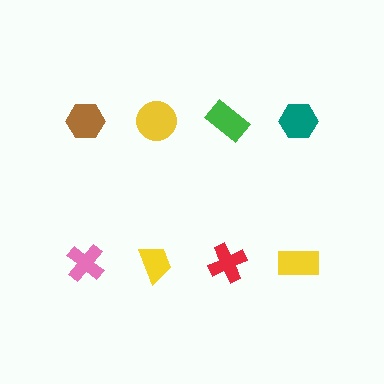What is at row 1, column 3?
A green rectangle.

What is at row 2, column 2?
A yellow trapezoid.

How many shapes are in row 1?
4 shapes.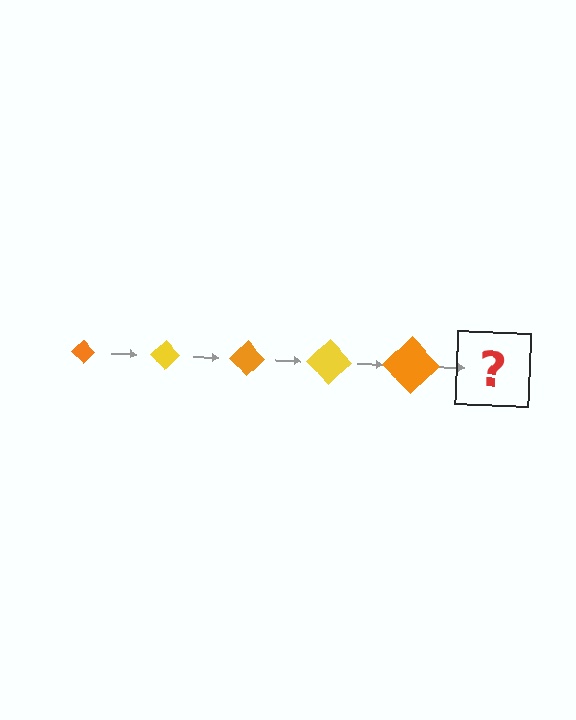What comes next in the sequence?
The next element should be a yellow diamond, larger than the previous one.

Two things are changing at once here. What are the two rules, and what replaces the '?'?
The two rules are that the diamond grows larger each step and the color cycles through orange and yellow. The '?' should be a yellow diamond, larger than the previous one.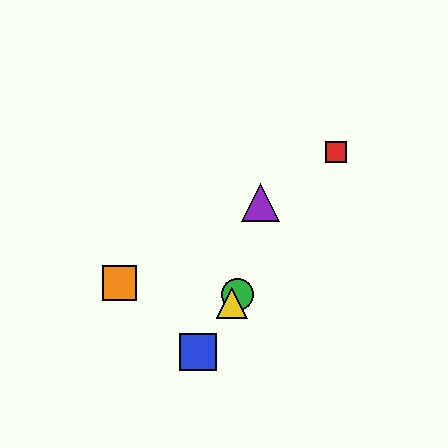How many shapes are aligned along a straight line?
4 shapes (the red square, the blue square, the green circle, the yellow triangle) are aligned along a straight line.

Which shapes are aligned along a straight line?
The red square, the blue square, the green circle, the yellow triangle are aligned along a straight line.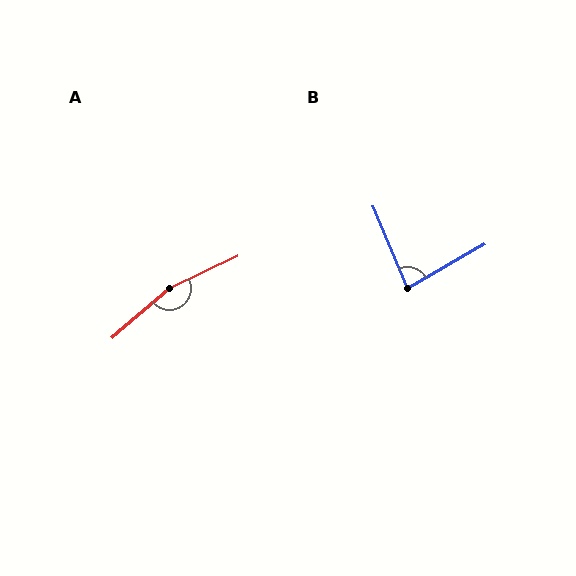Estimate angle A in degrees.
Approximately 165 degrees.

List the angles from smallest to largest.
B (83°), A (165°).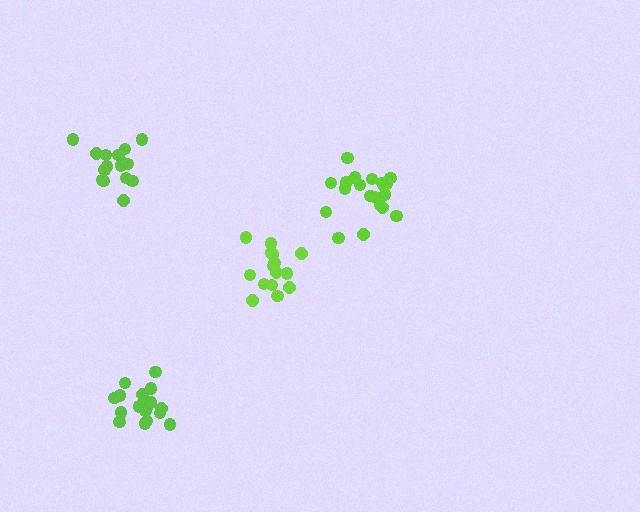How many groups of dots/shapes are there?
There are 4 groups.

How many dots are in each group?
Group 1: 15 dots, Group 2: 16 dots, Group 3: 18 dots, Group 4: 20 dots (69 total).